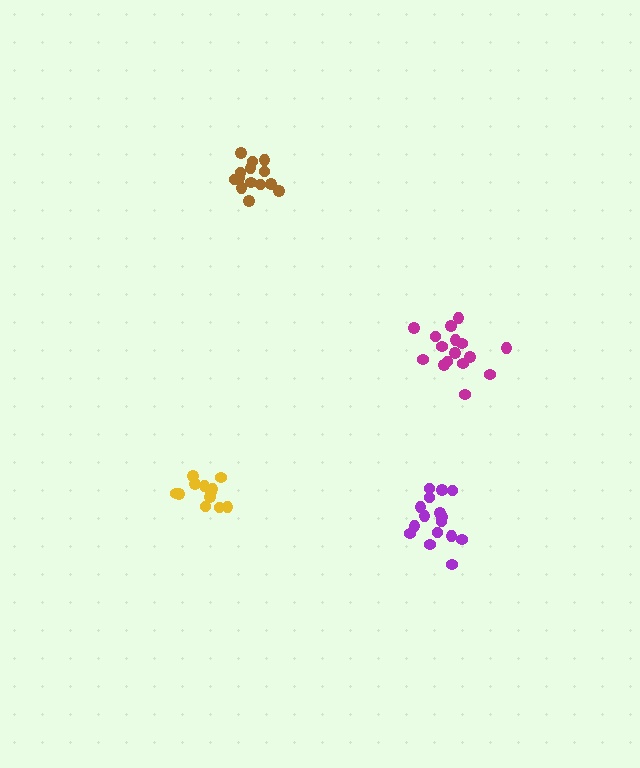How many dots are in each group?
Group 1: 16 dots, Group 2: 12 dots, Group 3: 15 dots, Group 4: 16 dots (59 total).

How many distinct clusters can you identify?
There are 4 distinct clusters.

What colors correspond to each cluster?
The clusters are colored: magenta, yellow, brown, purple.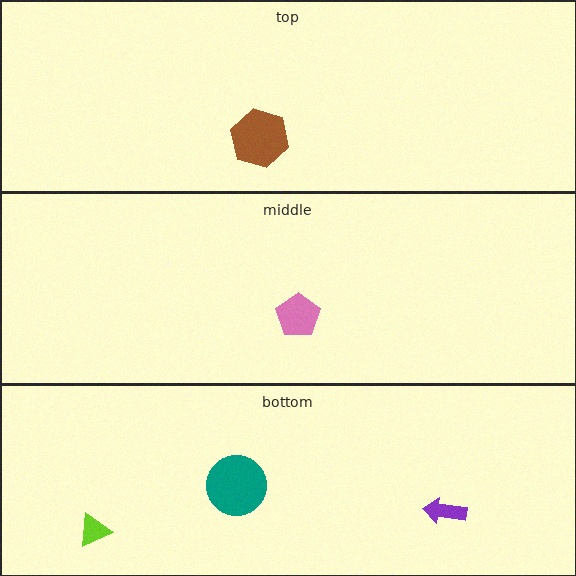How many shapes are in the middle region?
1.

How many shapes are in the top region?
1.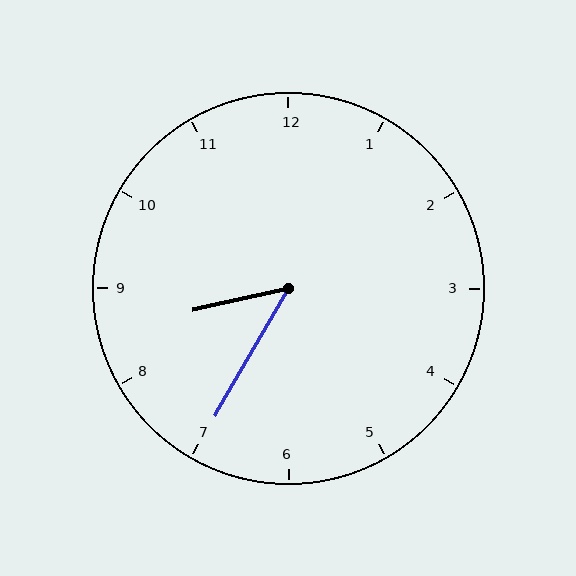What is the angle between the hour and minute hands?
Approximately 48 degrees.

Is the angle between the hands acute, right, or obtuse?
It is acute.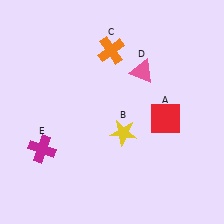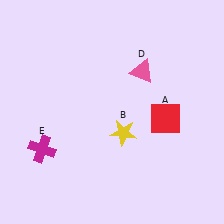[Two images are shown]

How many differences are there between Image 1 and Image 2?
There is 1 difference between the two images.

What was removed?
The orange cross (C) was removed in Image 2.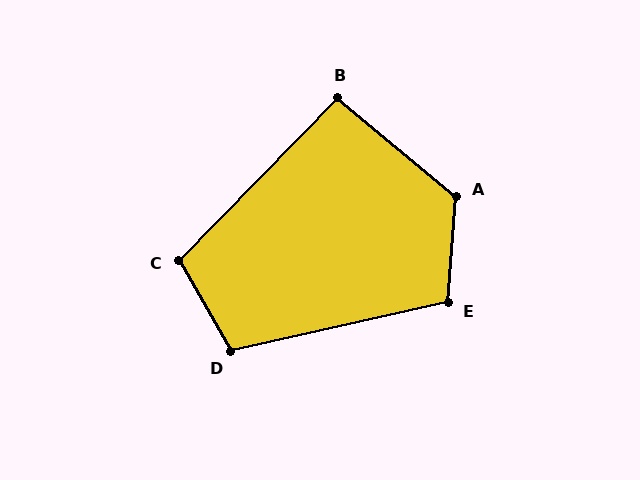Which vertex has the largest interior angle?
A, at approximately 126 degrees.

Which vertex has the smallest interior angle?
B, at approximately 95 degrees.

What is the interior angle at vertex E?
Approximately 107 degrees (obtuse).